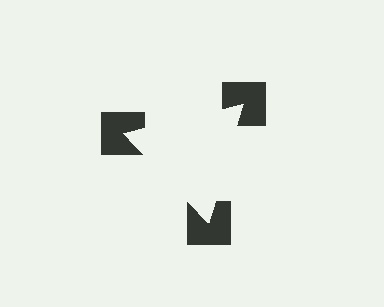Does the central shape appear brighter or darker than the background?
It typically appears slightly brighter than the background, even though no actual brightness change is drawn.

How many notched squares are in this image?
There are 3 — one at each vertex of the illusory triangle.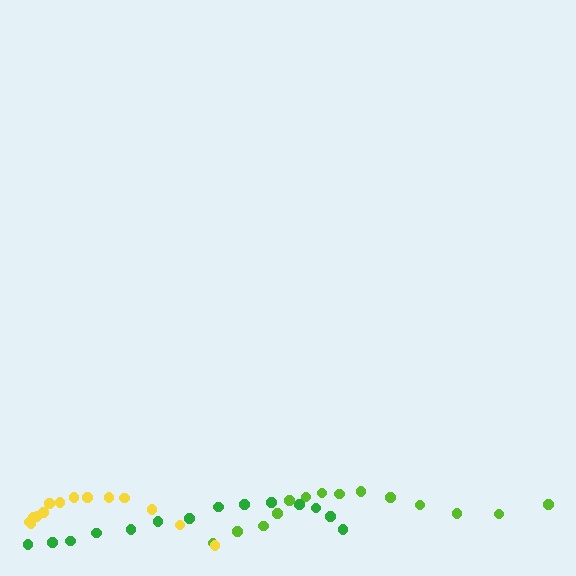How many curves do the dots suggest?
There are 3 distinct paths.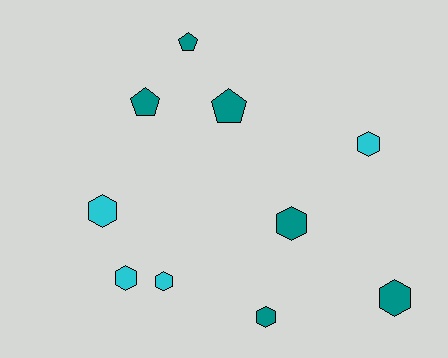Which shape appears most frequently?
Hexagon, with 7 objects.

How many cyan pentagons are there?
There are no cyan pentagons.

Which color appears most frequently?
Teal, with 6 objects.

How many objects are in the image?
There are 10 objects.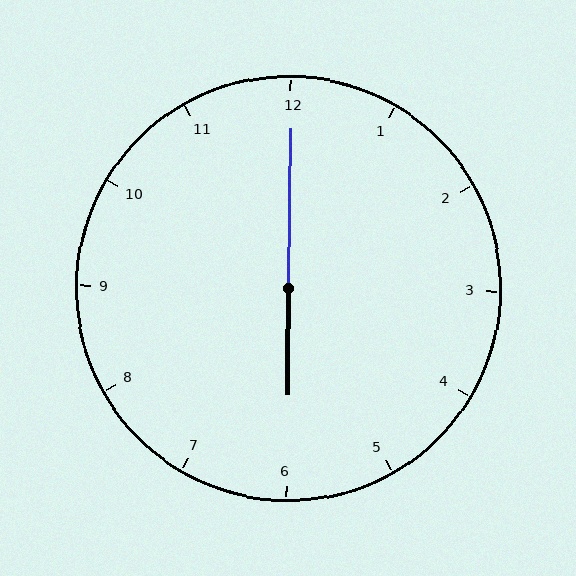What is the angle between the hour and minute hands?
Approximately 180 degrees.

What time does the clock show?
6:00.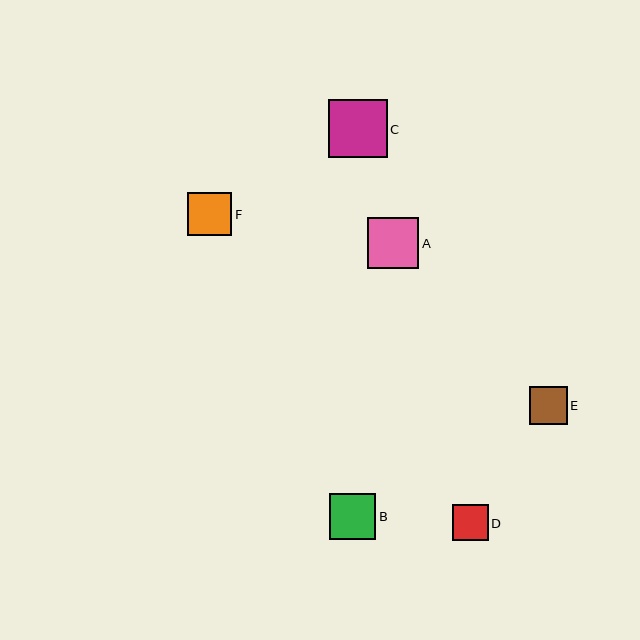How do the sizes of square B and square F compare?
Square B and square F are approximately the same size.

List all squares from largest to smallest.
From largest to smallest: C, A, B, F, E, D.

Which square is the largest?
Square C is the largest with a size of approximately 58 pixels.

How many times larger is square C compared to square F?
Square C is approximately 1.3 times the size of square F.